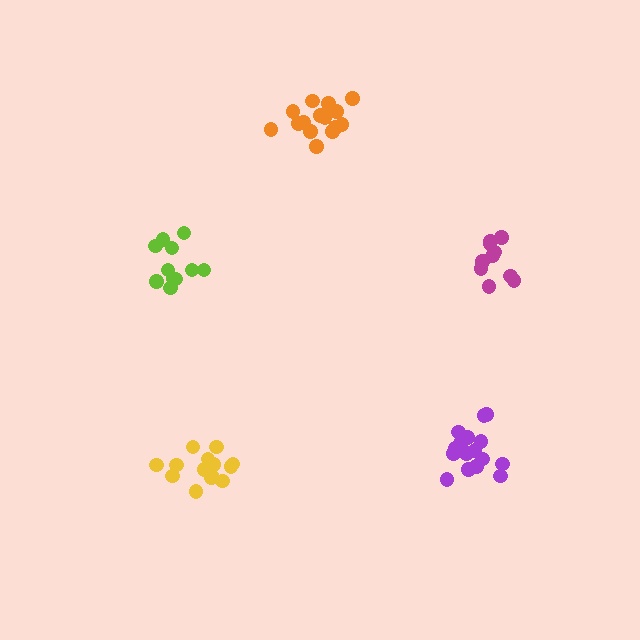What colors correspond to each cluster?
The clusters are colored: lime, orange, magenta, purple, yellow.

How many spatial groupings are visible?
There are 5 spatial groupings.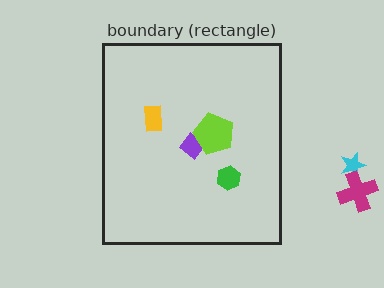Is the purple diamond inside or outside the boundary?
Inside.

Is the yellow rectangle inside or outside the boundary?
Inside.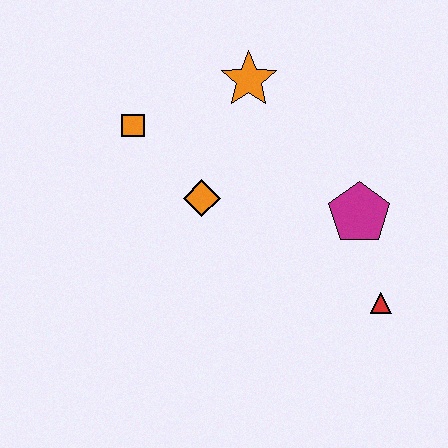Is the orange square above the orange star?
No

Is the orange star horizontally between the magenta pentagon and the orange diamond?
Yes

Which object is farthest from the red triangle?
The orange square is farthest from the red triangle.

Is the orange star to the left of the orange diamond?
No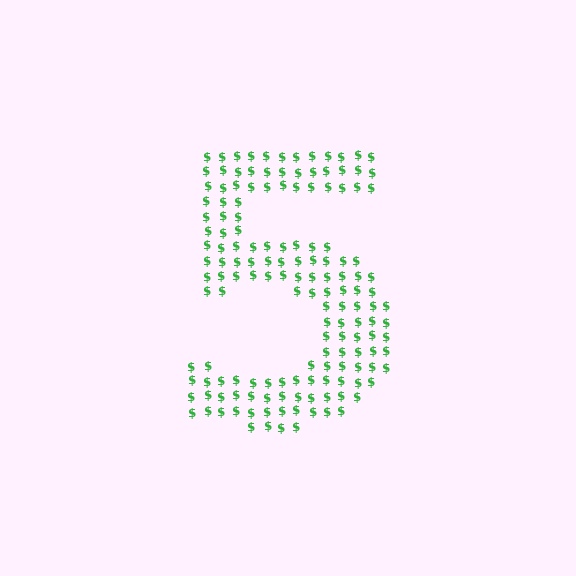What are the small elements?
The small elements are dollar signs.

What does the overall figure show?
The overall figure shows the digit 5.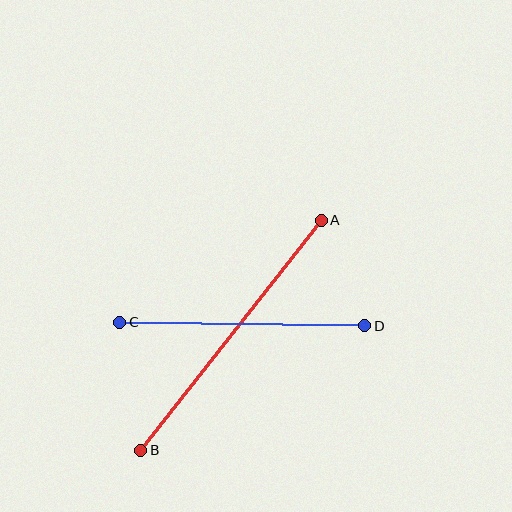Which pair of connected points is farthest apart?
Points A and B are farthest apart.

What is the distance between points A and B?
The distance is approximately 292 pixels.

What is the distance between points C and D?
The distance is approximately 245 pixels.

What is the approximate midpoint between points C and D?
The midpoint is at approximately (242, 324) pixels.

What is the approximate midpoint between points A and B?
The midpoint is at approximately (231, 335) pixels.